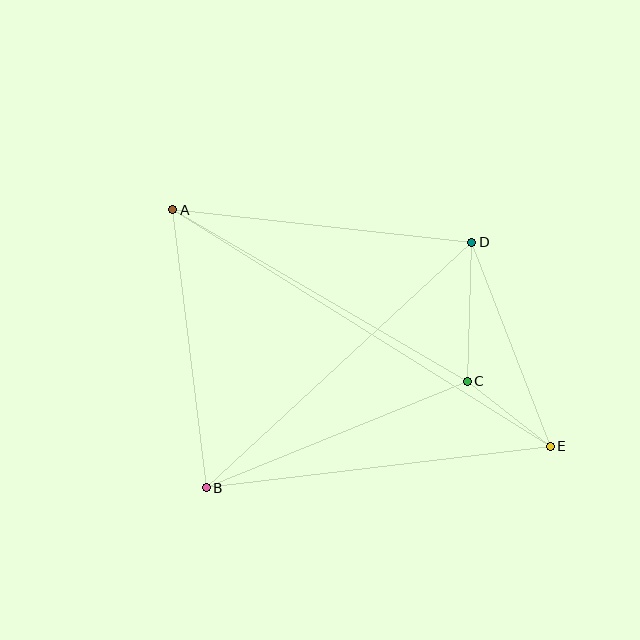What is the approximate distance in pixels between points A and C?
The distance between A and C is approximately 341 pixels.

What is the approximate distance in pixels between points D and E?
The distance between D and E is approximately 219 pixels.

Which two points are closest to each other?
Points C and E are closest to each other.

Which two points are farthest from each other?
Points A and E are farthest from each other.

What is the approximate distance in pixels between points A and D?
The distance between A and D is approximately 301 pixels.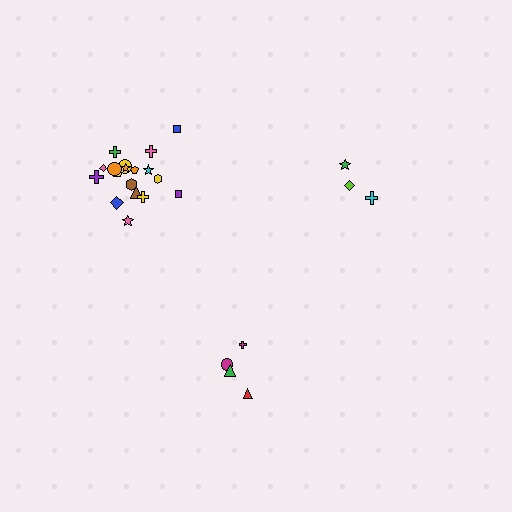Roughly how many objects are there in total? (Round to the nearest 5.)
Roughly 25 objects in total.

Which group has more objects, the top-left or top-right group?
The top-left group.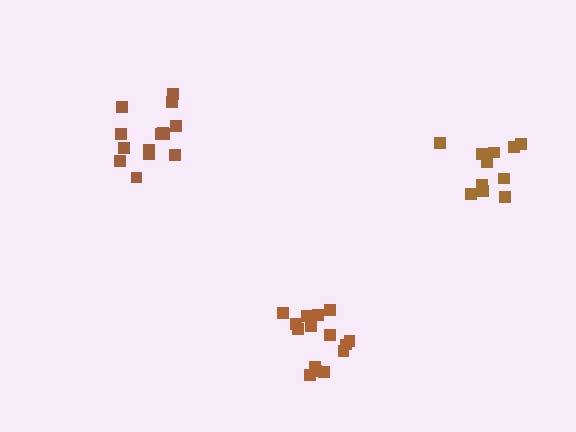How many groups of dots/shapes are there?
There are 3 groups.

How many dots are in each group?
Group 1: 15 dots, Group 2: 11 dots, Group 3: 14 dots (40 total).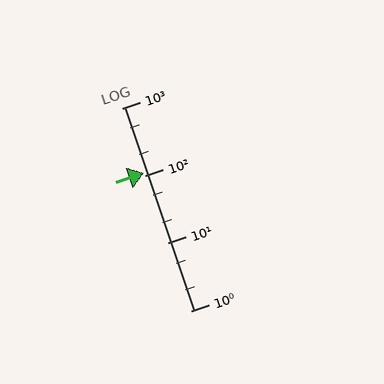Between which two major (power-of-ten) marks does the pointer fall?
The pointer is between 100 and 1000.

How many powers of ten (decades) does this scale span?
The scale spans 3 decades, from 1 to 1000.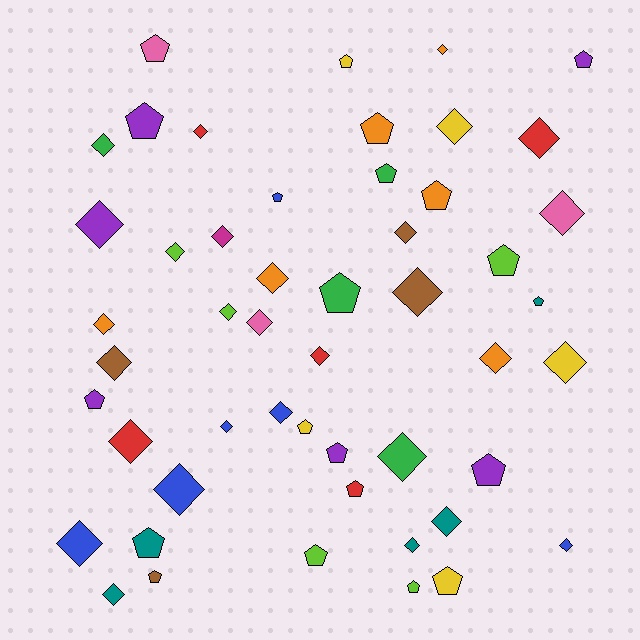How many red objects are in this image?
There are 5 red objects.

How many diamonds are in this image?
There are 29 diamonds.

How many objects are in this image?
There are 50 objects.